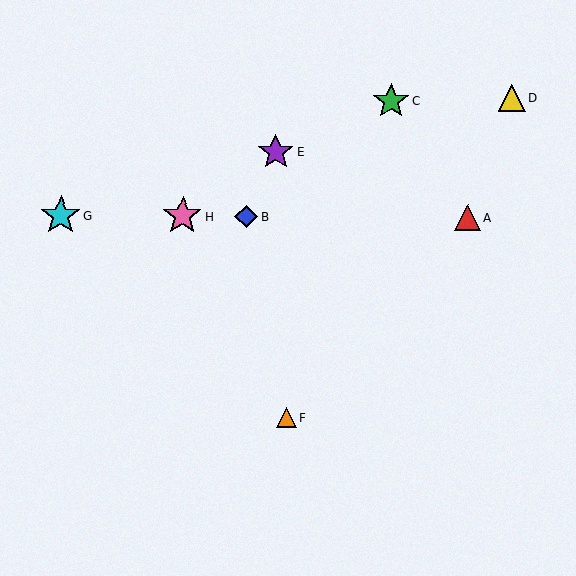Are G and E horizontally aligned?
No, G is at y≈215 and E is at y≈152.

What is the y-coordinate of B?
Object B is at y≈216.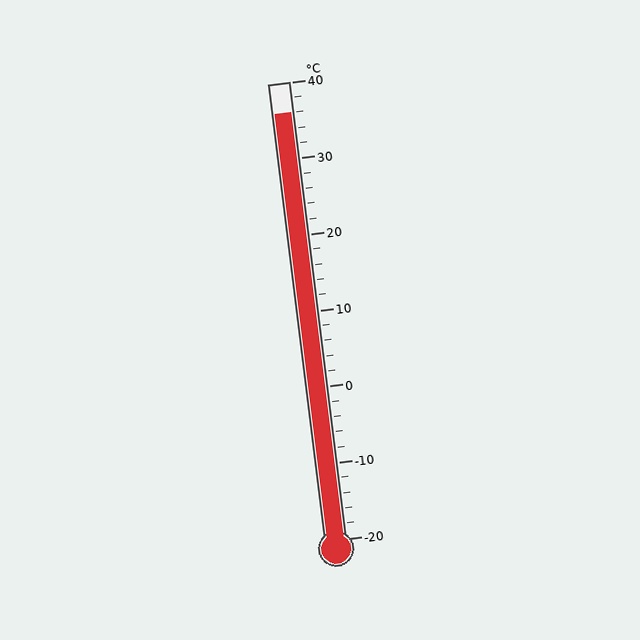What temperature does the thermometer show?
The thermometer shows approximately 36°C.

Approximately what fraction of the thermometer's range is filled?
The thermometer is filled to approximately 95% of its range.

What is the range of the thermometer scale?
The thermometer scale ranges from -20°C to 40°C.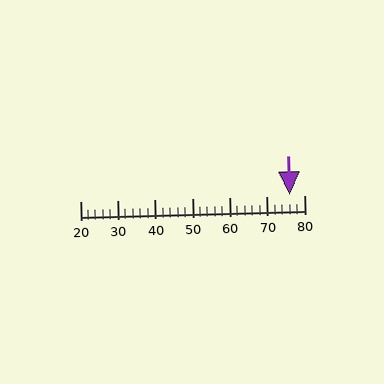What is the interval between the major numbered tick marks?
The major tick marks are spaced 10 units apart.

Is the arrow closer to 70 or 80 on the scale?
The arrow is closer to 80.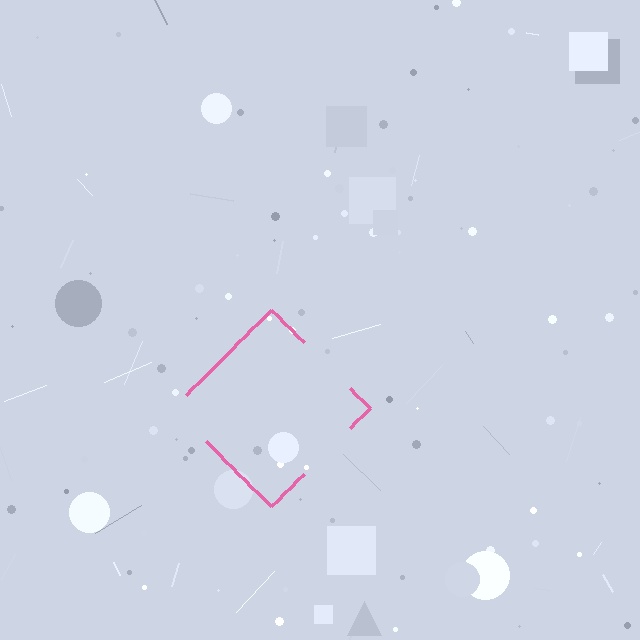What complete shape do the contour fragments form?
The contour fragments form a diamond.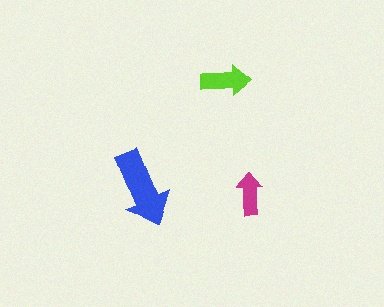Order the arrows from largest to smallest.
the blue one, the lime one, the magenta one.